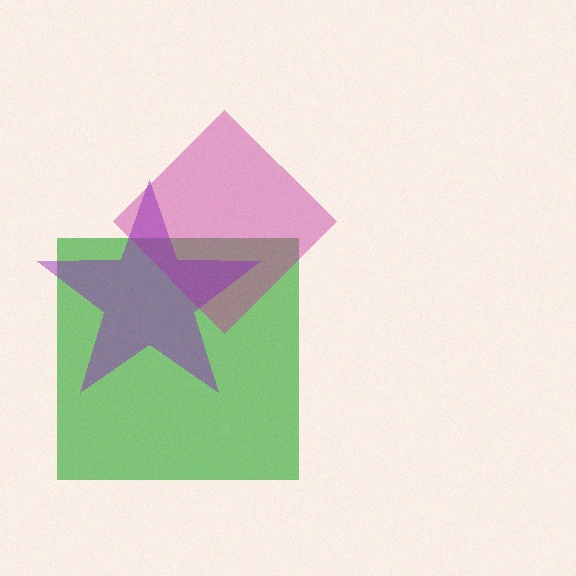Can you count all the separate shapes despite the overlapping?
Yes, there are 3 separate shapes.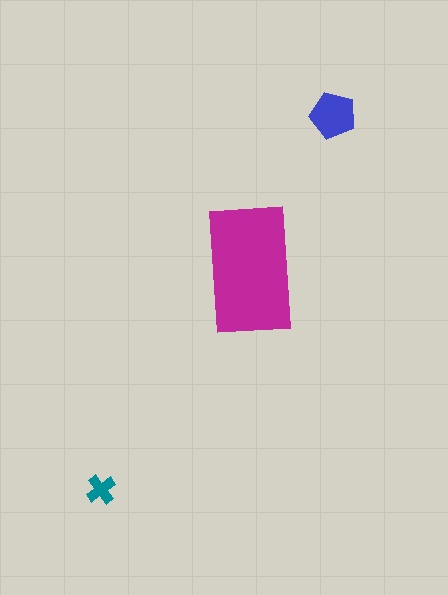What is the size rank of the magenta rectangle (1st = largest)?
1st.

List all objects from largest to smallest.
The magenta rectangle, the blue pentagon, the teal cross.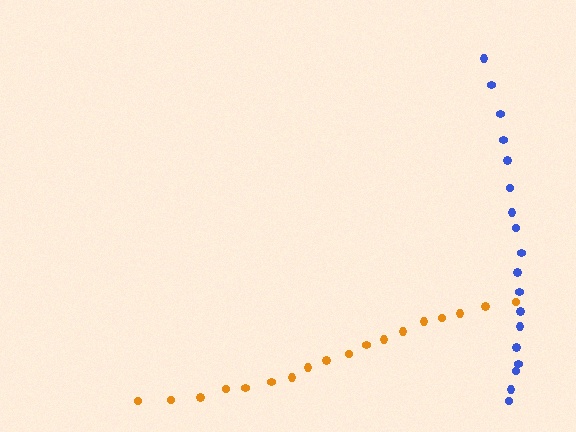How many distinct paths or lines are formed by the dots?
There are 2 distinct paths.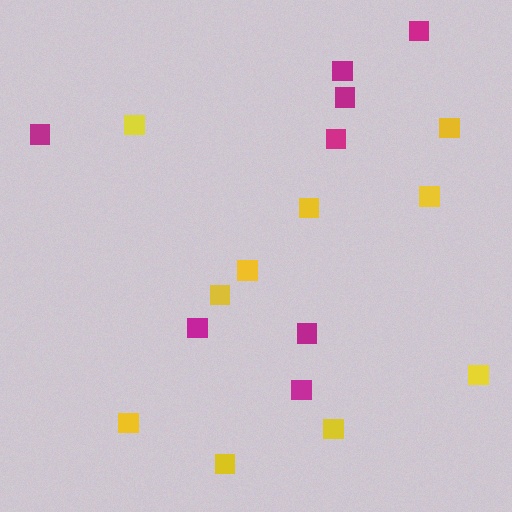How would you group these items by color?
There are 2 groups: one group of magenta squares (8) and one group of yellow squares (10).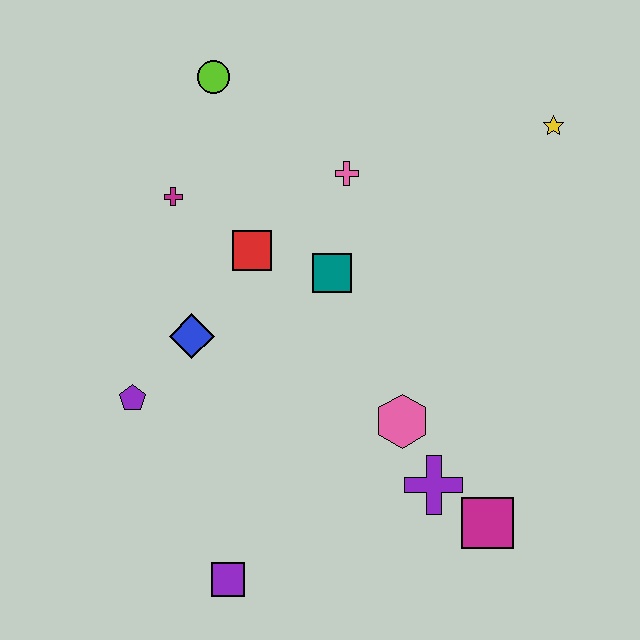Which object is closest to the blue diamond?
The purple pentagon is closest to the blue diamond.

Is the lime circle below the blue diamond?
No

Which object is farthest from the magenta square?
The lime circle is farthest from the magenta square.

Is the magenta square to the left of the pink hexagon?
No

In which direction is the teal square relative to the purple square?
The teal square is above the purple square.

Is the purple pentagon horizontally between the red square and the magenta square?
No